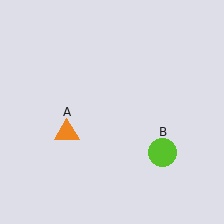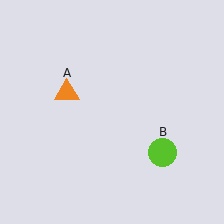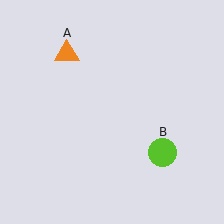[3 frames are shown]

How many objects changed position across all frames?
1 object changed position: orange triangle (object A).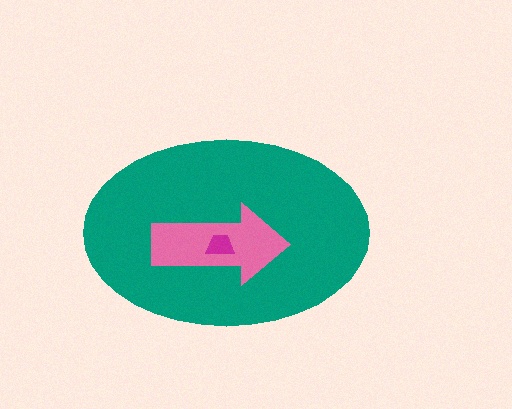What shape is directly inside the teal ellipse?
The pink arrow.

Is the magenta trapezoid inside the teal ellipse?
Yes.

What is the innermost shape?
The magenta trapezoid.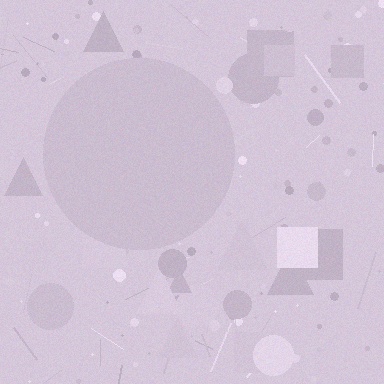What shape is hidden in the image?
A circle is hidden in the image.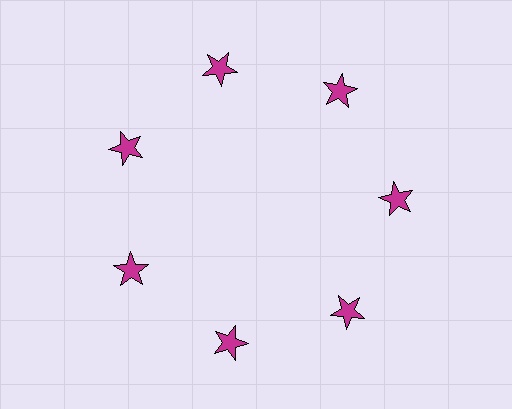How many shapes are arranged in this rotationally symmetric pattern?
There are 7 shapes, arranged in 7 groups of 1.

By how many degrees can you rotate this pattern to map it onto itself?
The pattern maps onto itself every 51 degrees of rotation.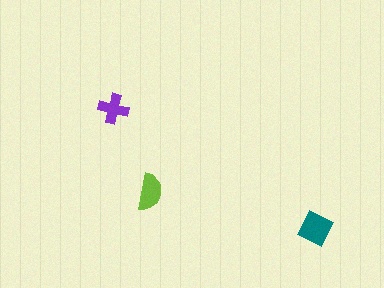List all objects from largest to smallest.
The teal diamond, the lime semicircle, the purple cross.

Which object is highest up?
The purple cross is topmost.